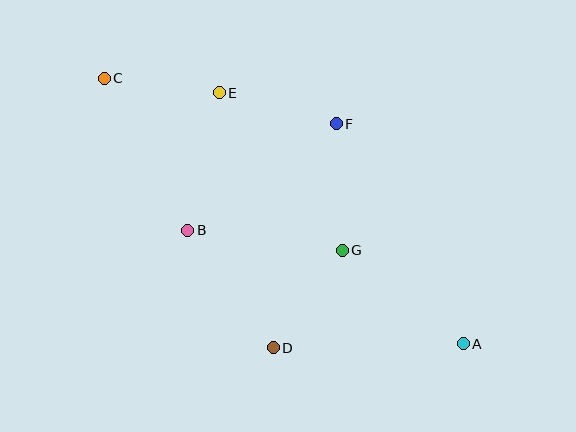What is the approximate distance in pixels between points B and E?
The distance between B and E is approximately 141 pixels.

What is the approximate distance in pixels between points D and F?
The distance between D and F is approximately 233 pixels.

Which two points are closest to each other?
Points C and E are closest to each other.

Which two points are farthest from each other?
Points A and C are farthest from each other.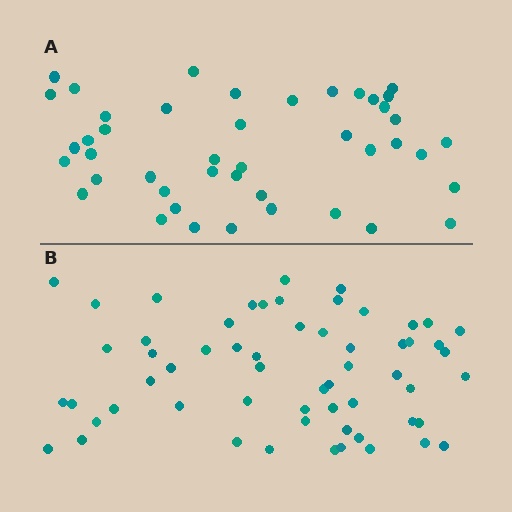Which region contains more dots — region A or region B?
Region B (the bottom region) has more dots.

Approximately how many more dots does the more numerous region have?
Region B has approximately 15 more dots than region A.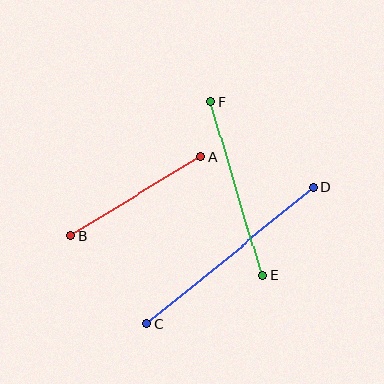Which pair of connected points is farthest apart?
Points C and D are farthest apart.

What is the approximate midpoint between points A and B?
The midpoint is at approximately (136, 196) pixels.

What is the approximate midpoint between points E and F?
The midpoint is at approximately (237, 189) pixels.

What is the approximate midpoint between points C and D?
The midpoint is at approximately (230, 255) pixels.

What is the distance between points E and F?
The distance is approximately 181 pixels.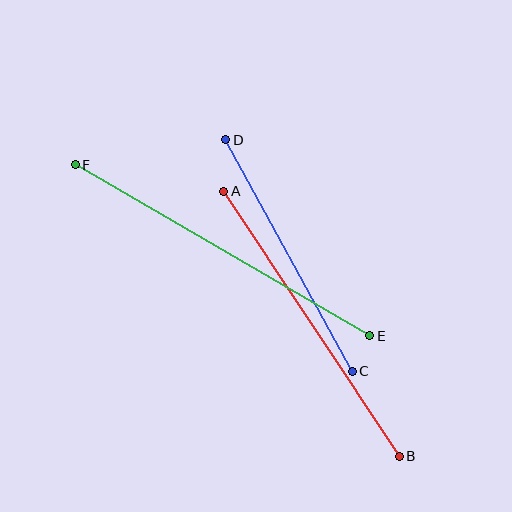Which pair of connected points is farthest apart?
Points E and F are farthest apart.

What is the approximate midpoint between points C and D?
The midpoint is at approximately (289, 255) pixels.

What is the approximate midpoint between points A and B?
The midpoint is at approximately (311, 324) pixels.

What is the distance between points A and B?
The distance is approximately 318 pixels.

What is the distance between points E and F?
The distance is approximately 341 pixels.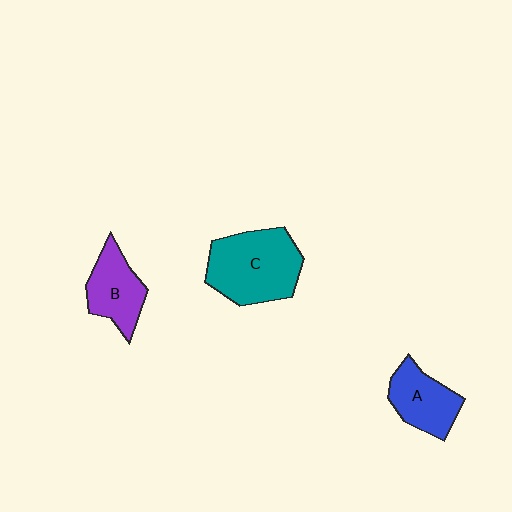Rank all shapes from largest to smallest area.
From largest to smallest: C (teal), A (blue), B (purple).